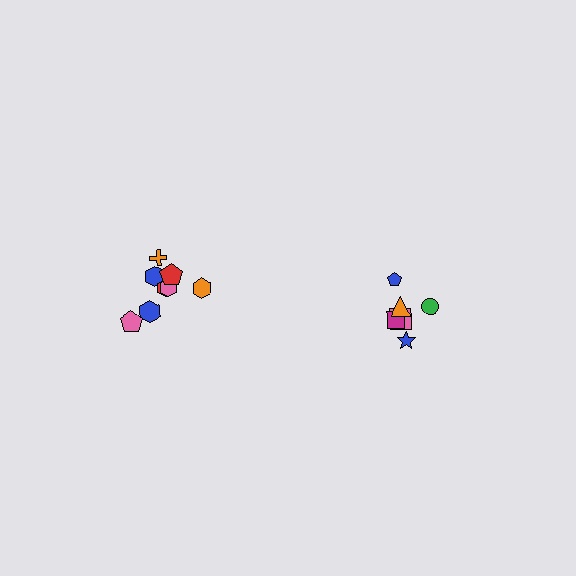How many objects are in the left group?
There are 8 objects.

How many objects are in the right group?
There are 6 objects.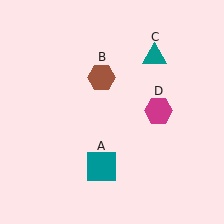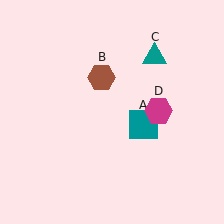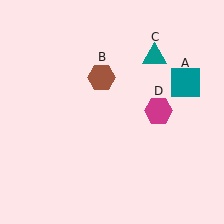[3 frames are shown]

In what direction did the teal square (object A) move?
The teal square (object A) moved up and to the right.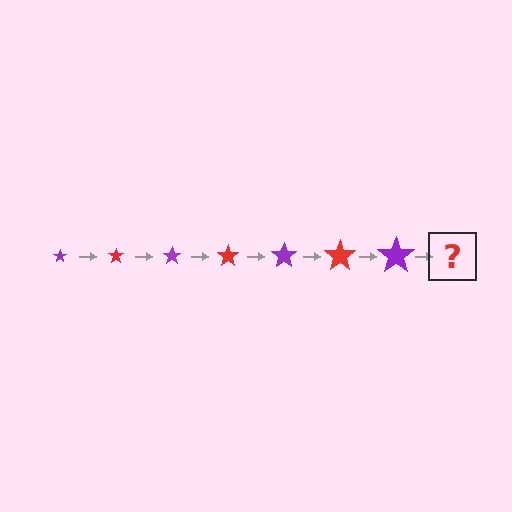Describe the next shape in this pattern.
It should be a red star, larger than the previous one.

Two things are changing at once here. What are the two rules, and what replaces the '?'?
The two rules are that the star grows larger each step and the color cycles through purple and red. The '?' should be a red star, larger than the previous one.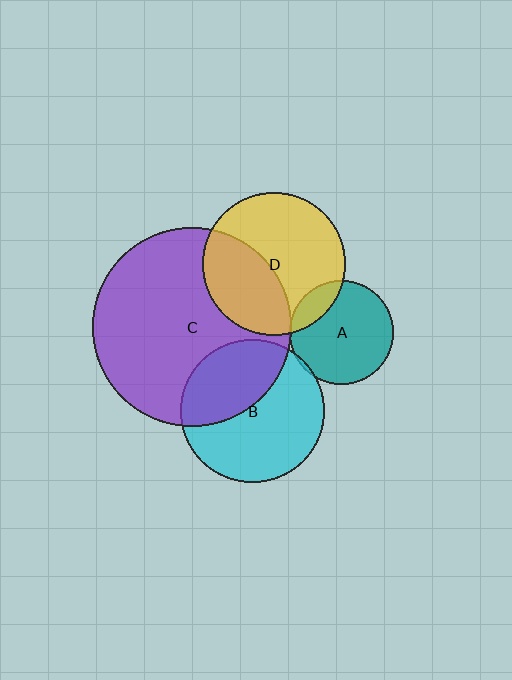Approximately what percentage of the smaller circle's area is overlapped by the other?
Approximately 5%.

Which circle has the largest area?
Circle C (purple).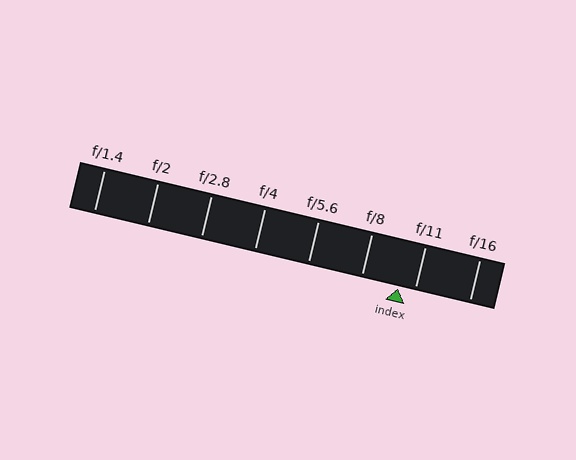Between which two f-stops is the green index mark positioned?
The index mark is between f/8 and f/11.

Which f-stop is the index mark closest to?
The index mark is closest to f/11.